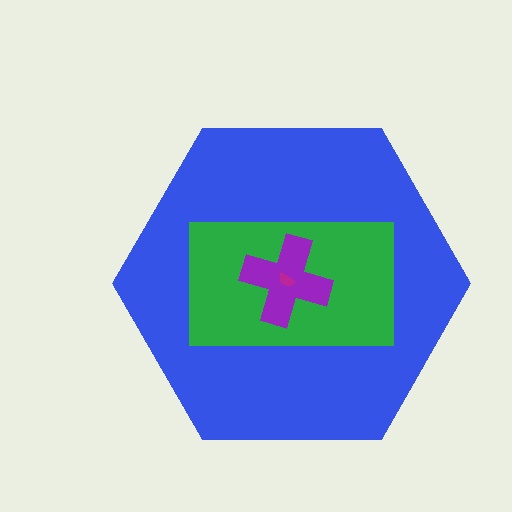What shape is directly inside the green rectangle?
The purple cross.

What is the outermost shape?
The blue hexagon.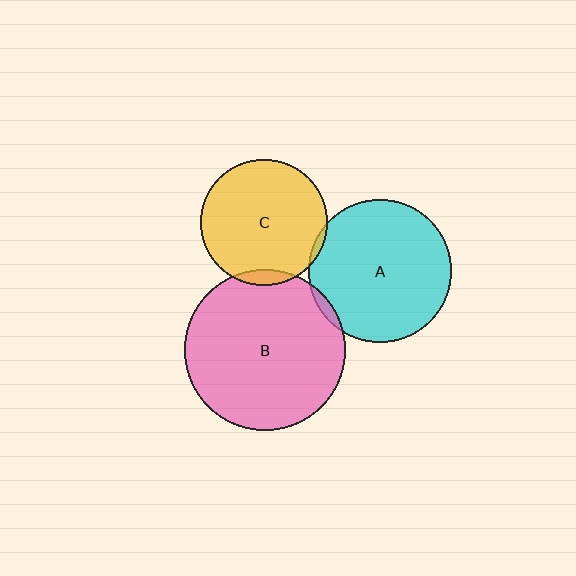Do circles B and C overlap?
Yes.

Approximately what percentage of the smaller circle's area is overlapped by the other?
Approximately 5%.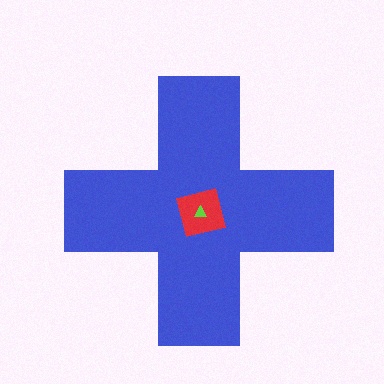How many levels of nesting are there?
3.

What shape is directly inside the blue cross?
The red square.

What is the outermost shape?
The blue cross.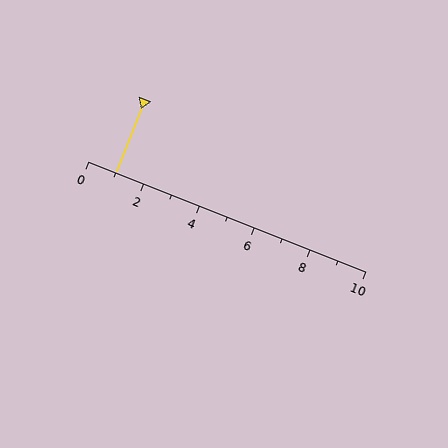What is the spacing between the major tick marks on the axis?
The major ticks are spaced 2 apart.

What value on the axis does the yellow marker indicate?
The marker indicates approximately 1.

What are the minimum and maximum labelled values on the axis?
The axis runs from 0 to 10.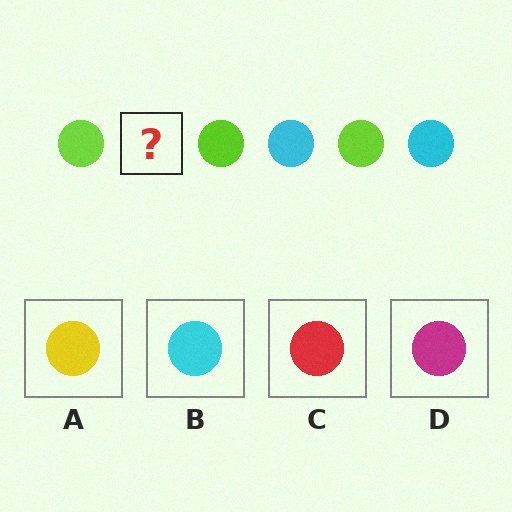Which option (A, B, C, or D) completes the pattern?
B.